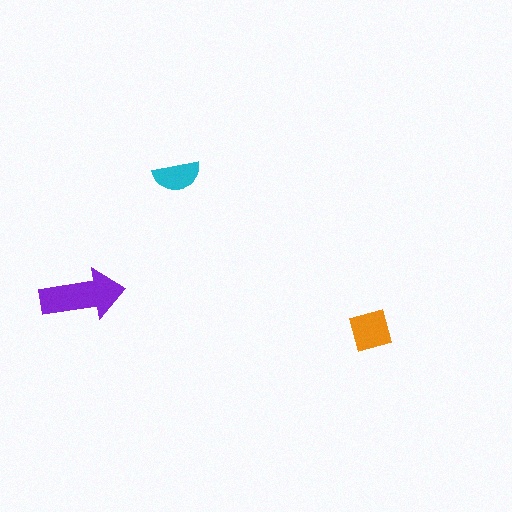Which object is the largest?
The purple arrow.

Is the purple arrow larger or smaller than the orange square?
Larger.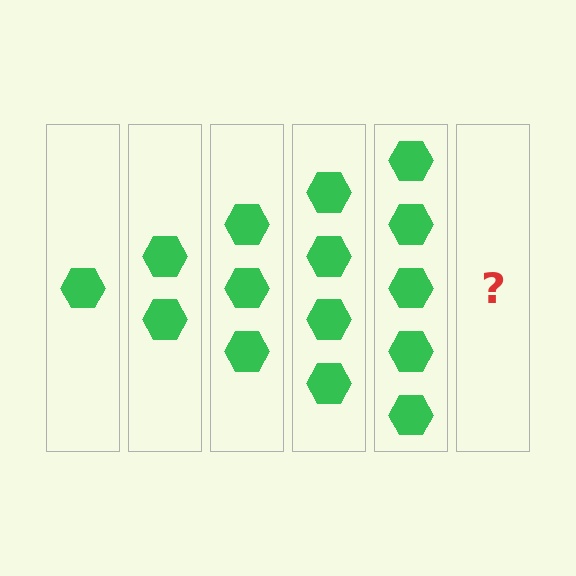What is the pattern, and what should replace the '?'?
The pattern is that each step adds one more hexagon. The '?' should be 6 hexagons.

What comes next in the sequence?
The next element should be 6 hexagons.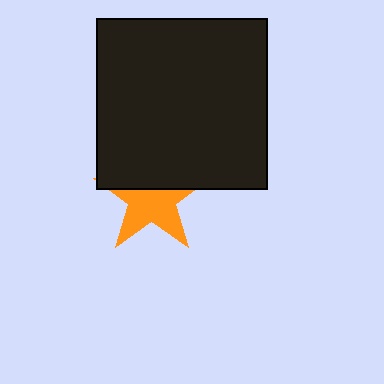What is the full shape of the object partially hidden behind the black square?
The partially hidden object is an orange star.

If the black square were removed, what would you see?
You would see the complete orange star.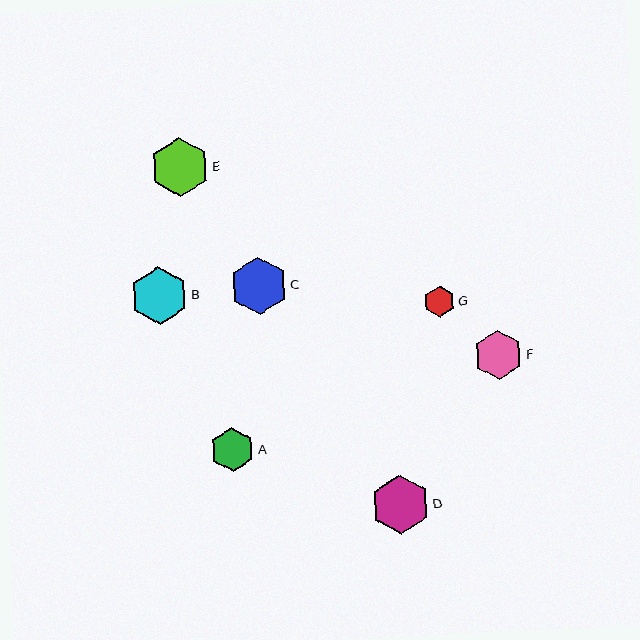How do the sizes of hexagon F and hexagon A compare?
Hexagon F and hexagon A are approximately the same size.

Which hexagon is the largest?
Hexagon E is the largest with a size of approximately 59 pixels.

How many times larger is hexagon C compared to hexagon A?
Hexagon C is approximately 1.3 times the size of hexagon A.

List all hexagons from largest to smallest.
From largest to smallest: E, D, B, C, F, A, G.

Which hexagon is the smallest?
Hexagon G is the smallest with a size of approximately 31 pixels.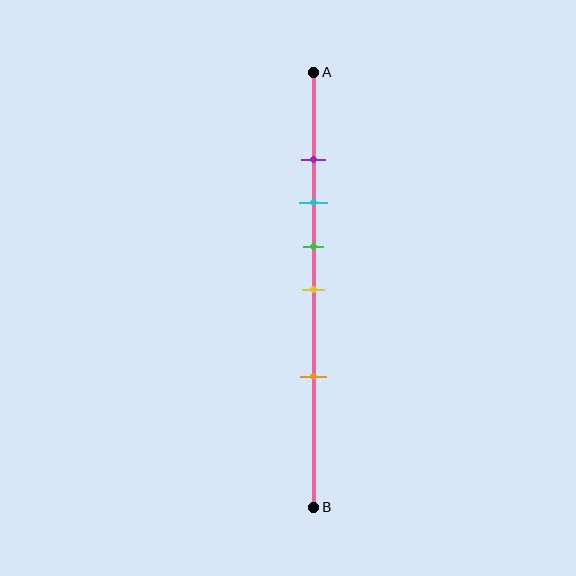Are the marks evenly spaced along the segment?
No, the marks are not evenly spaced.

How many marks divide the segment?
There are 5 marks dividing the segment.